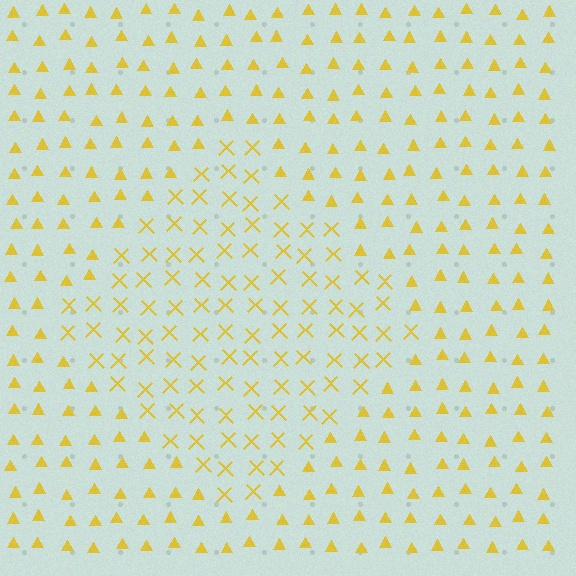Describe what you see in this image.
The image is filled with small yellow elements arranged in a uniform grid. A diamond-shaped region contains X marks, while the surrounding area contains triangles. The boundary is defined purely by the change in element shape.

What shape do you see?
I see a diamond.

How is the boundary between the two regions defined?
The boundary is defined by a change in element shape: X marks inside vs. triangles outside. All elements share the same color and spacing.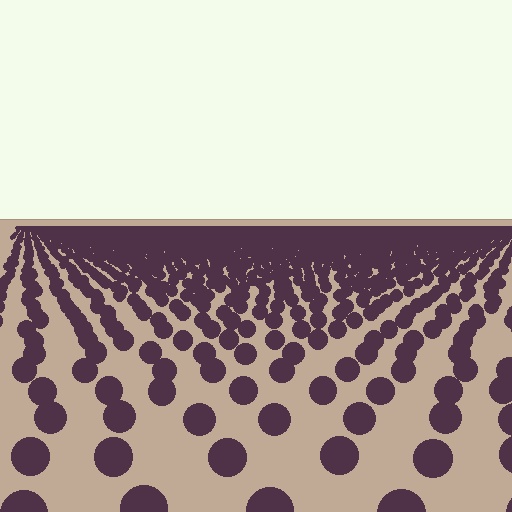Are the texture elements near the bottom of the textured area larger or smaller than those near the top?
Larger. Near the bottom, elements are closer to the viewer and appear at a bigger on-screen size.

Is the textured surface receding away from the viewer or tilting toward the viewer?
The surface is receding away from the viewer. Texture elements get smaller and denser toward the top.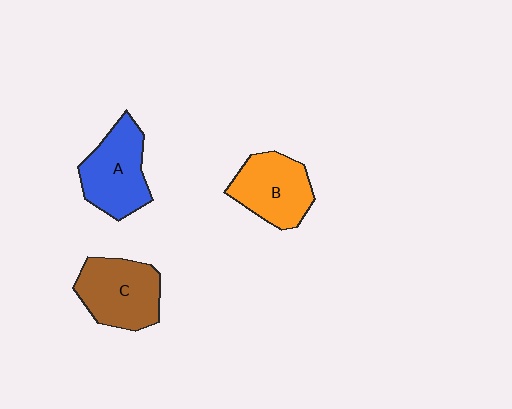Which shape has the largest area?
Shape C (brown).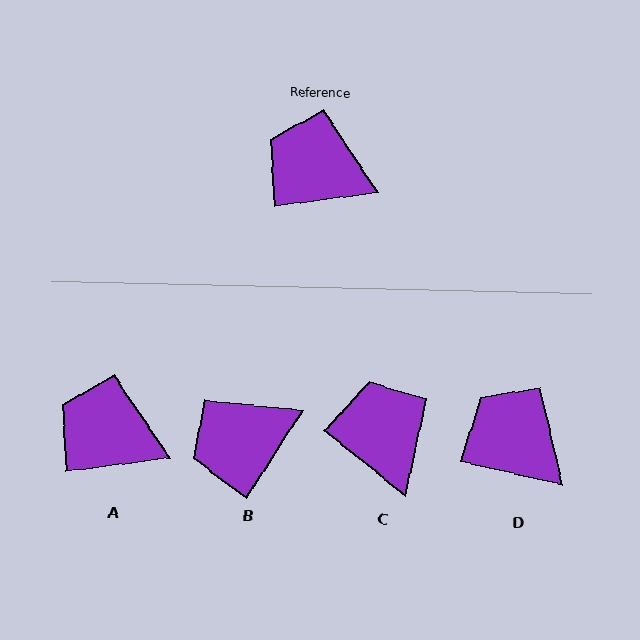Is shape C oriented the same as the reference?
No, it is off by about 46 degrees.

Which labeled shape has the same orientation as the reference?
A.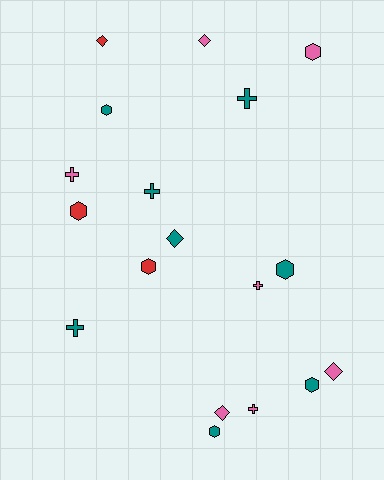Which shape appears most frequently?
Hexagon, with 7 objects.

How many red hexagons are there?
There are 2 red hexagons.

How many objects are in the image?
There are 18 objects.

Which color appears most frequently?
Teal, with 8 objects.